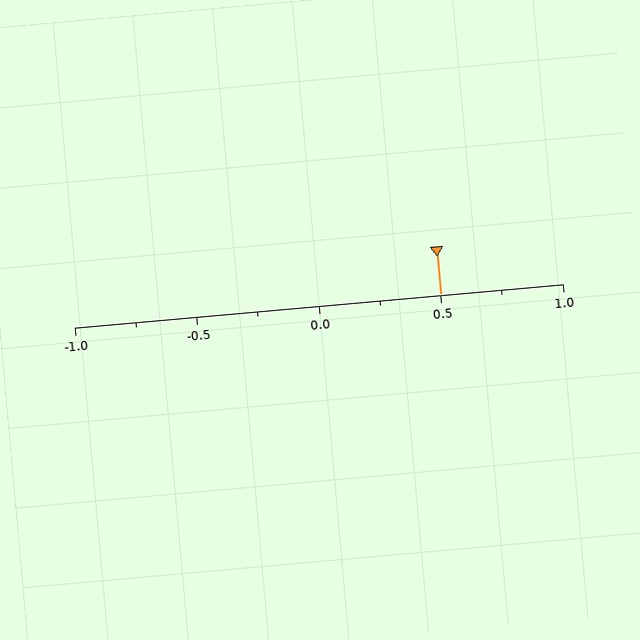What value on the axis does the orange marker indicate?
The marker indicates approximately 0.5.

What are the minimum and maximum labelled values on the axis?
The axis runs from -1.0 to 1.0.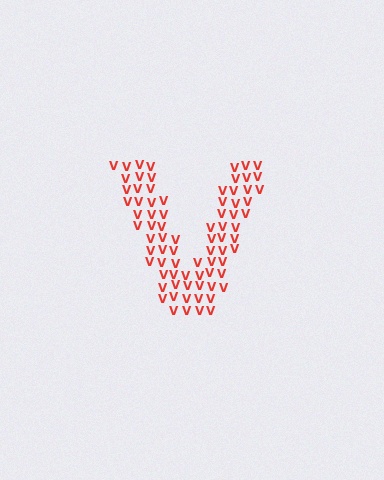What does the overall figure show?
The overall figure shows the letter V.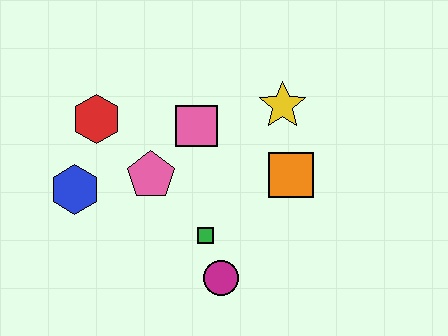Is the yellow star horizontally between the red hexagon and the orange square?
Yes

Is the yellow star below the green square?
No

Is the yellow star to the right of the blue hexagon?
Yes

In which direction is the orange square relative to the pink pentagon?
The orange square is to the right of the pink pentagon.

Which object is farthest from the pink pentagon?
The yellow star is farthest from the pink pentagon.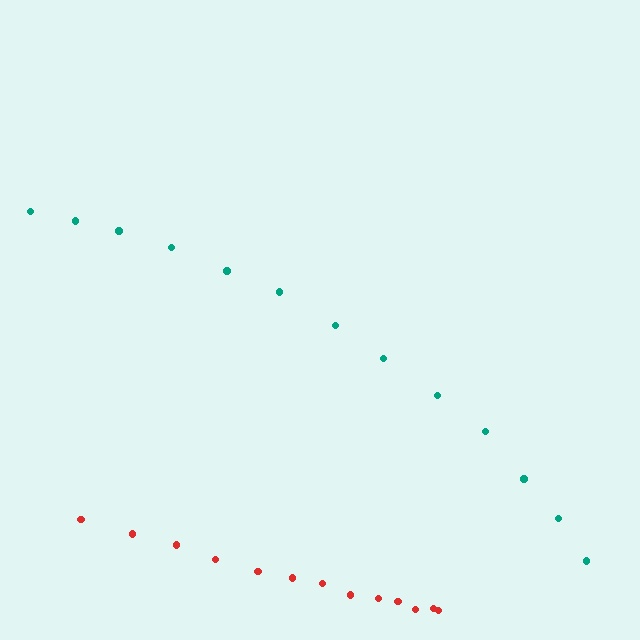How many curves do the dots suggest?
There are 2 distinct paths.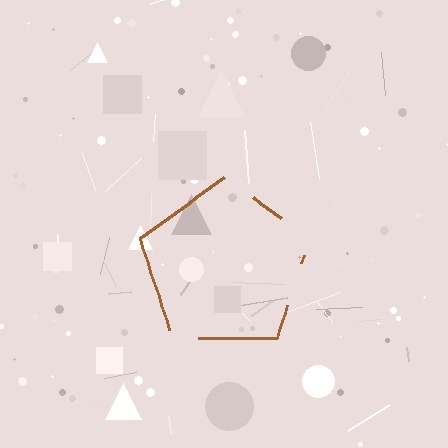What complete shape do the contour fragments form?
The contour fragments form a pentagon.